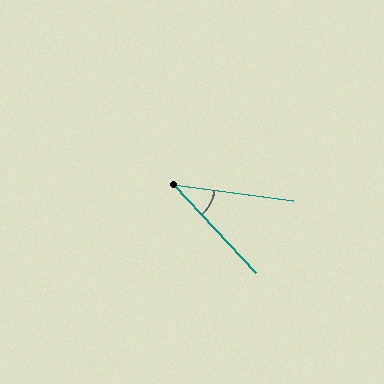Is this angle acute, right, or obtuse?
It is acute.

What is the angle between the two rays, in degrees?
Approximately 40 degrees.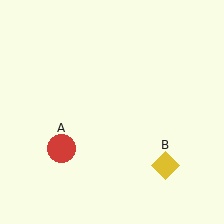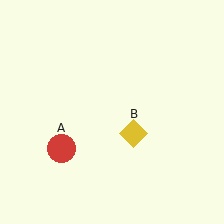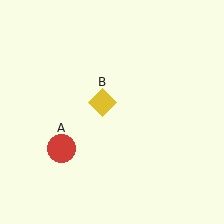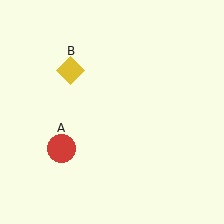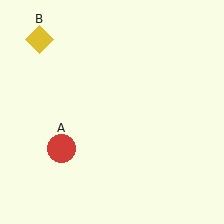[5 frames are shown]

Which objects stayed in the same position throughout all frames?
Red circle (object A) remained stationary.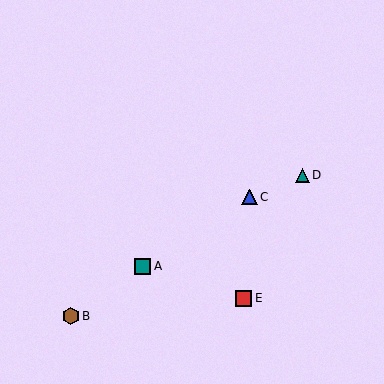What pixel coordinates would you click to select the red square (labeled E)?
Click at (244, 298) to select the red square E.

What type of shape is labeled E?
Shape E is a red square.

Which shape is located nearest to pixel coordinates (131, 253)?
The teal square (labeled A) at (142, 266) is nearest to that location.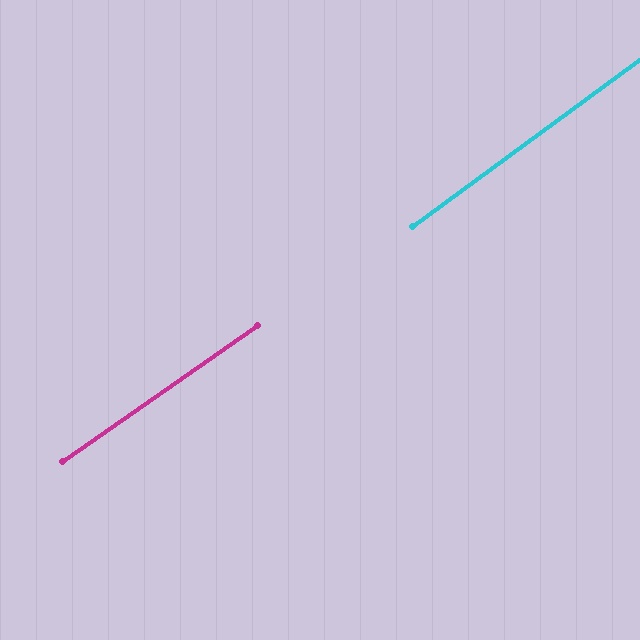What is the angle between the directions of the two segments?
Approximately 1 degree.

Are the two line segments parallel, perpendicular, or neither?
Parallel — their directions differ by only 1.3°.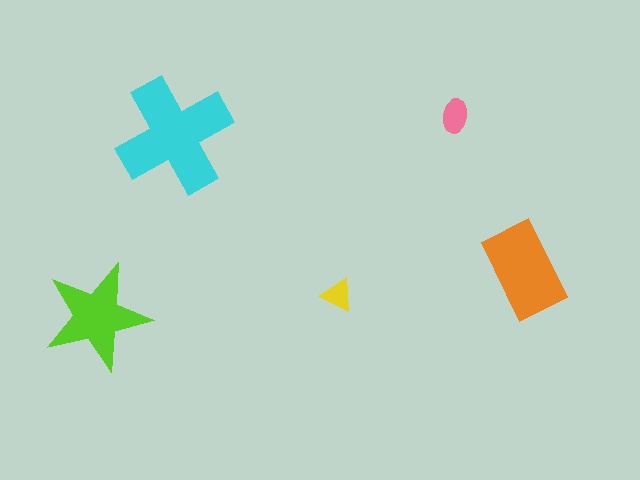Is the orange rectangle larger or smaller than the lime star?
Larger.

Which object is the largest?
The cyan cross.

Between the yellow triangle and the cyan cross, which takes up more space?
The cyan cross.